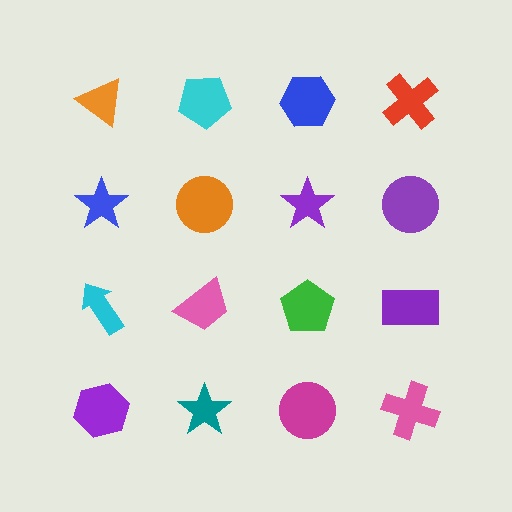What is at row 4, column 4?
A pink cross.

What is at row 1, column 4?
A red cross.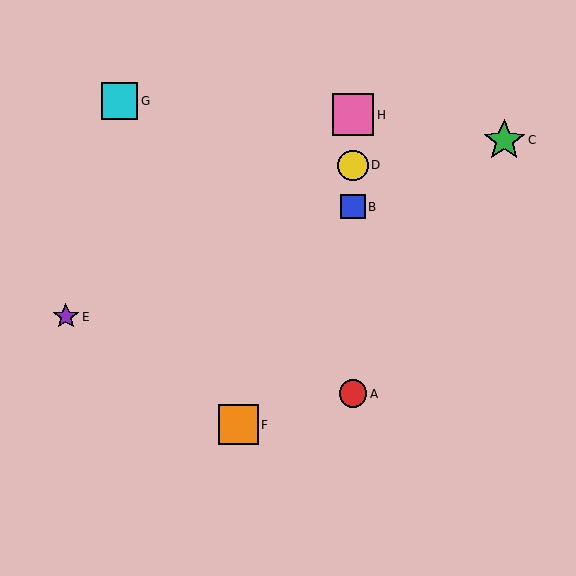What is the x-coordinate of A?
Object A is at x≈353.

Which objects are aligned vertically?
Objects A, B, D, H are aligned vertically.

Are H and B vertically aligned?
Yes, both are at x≈353.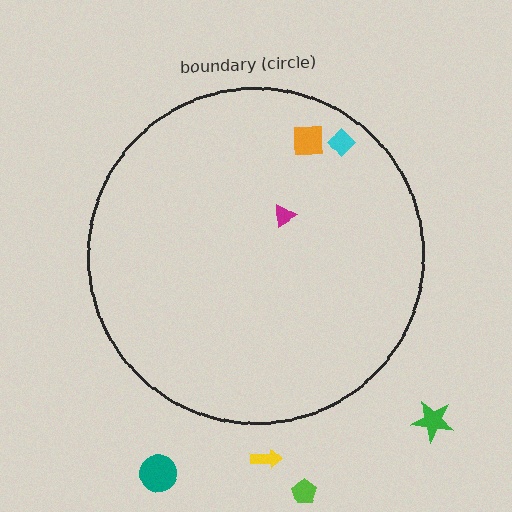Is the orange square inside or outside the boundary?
Inside.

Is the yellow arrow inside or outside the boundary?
Outside.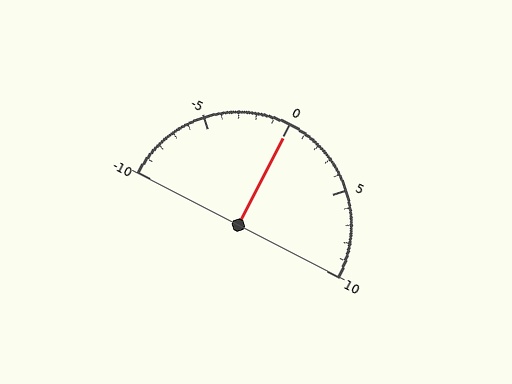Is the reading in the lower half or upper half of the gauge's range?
The reading is in the upper half of the range (-10 to 10).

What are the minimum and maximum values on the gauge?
The gauge ranges from -10 to 10.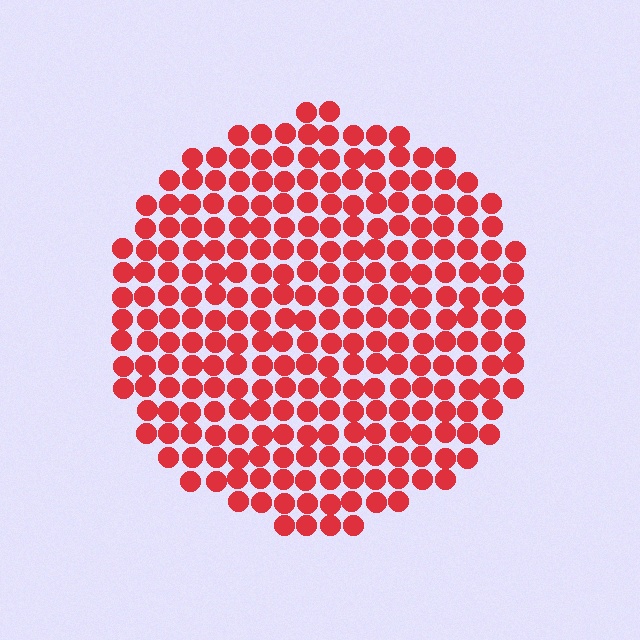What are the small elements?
The small elements are circles.